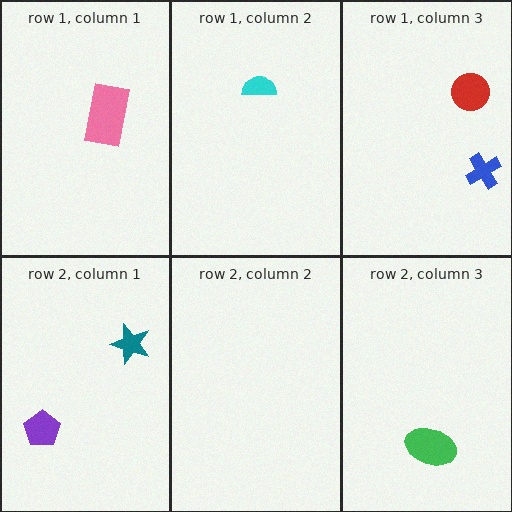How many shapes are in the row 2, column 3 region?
1.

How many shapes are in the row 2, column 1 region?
2.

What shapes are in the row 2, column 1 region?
The teal star, the purple pentagon.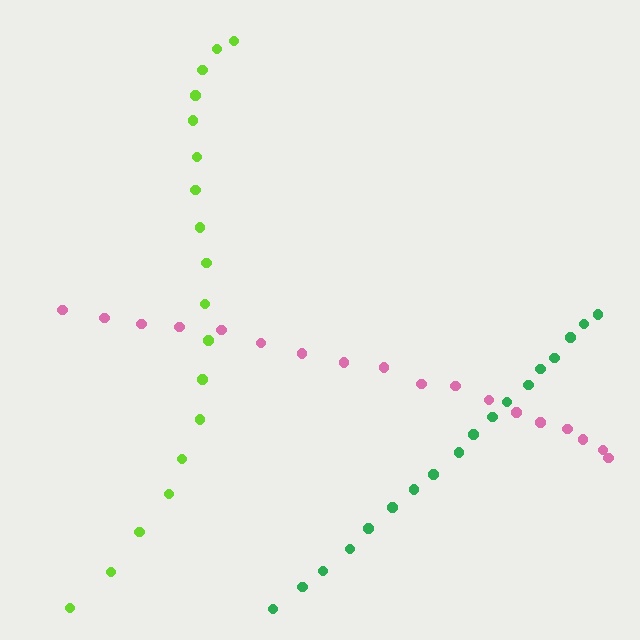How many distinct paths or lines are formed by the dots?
There are 3 distinct paths.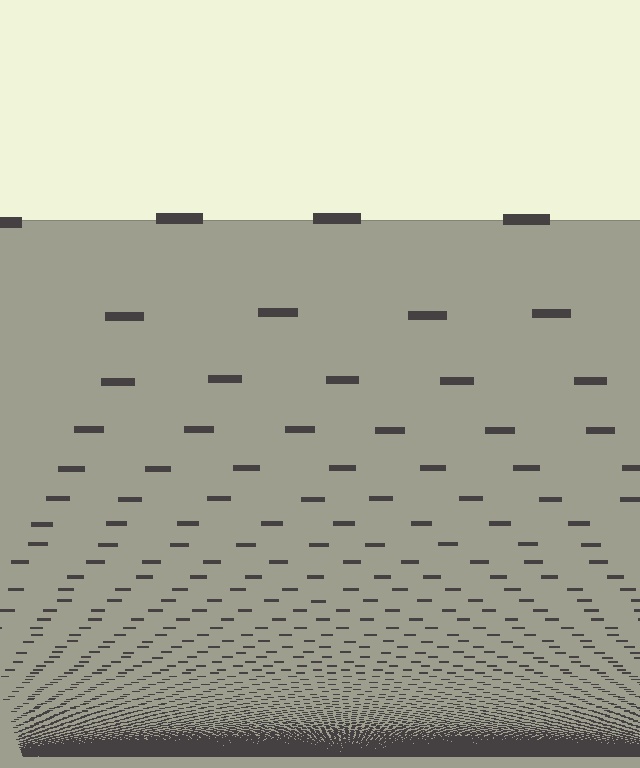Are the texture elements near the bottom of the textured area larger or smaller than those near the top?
Smaller. The gradient is inverted — elements near the bottom are smaller and denser.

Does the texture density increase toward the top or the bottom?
Density increases toward the bottom.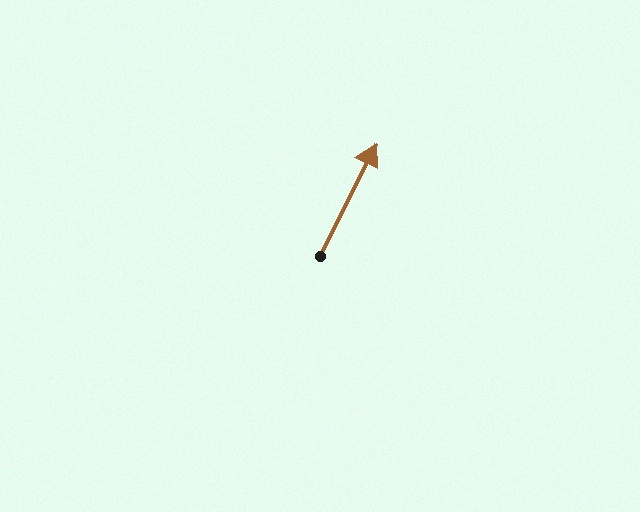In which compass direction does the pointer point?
Northeast.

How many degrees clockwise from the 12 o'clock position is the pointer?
Approximately 26 degrees.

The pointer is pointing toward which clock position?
Roughly 1 o'clock.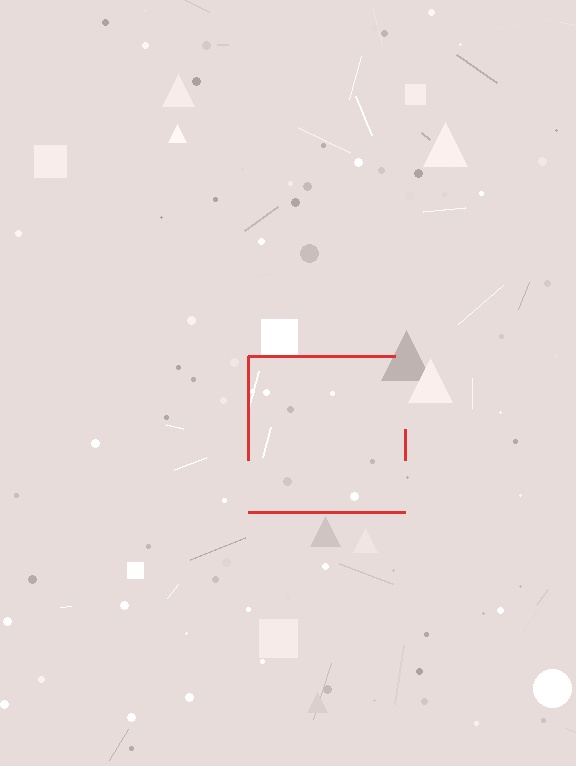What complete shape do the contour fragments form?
The contour fragments form a square.